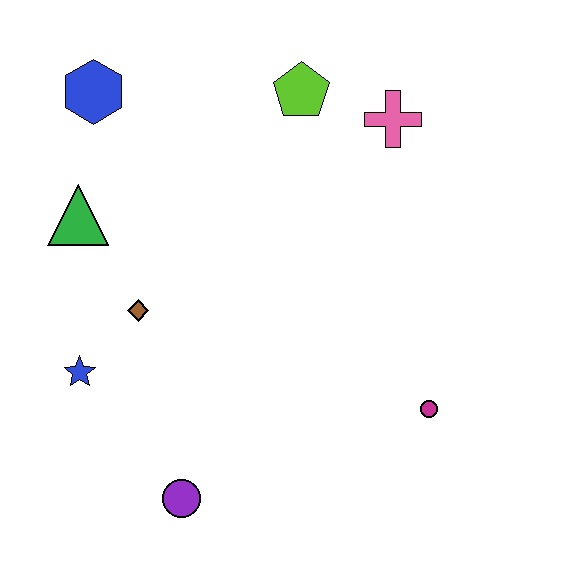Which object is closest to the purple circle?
The blue star is closest to the purple circle.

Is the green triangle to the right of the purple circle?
No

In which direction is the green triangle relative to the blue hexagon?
The green triangle is below the blue hexagon.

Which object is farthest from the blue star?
The pink cross is farthest from the blue star.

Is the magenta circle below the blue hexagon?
Yes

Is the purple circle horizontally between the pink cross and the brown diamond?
Yes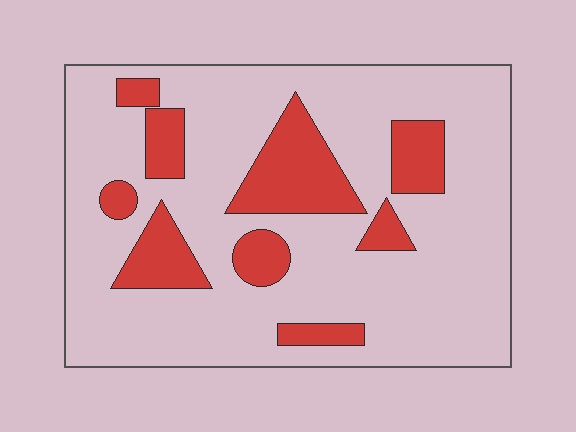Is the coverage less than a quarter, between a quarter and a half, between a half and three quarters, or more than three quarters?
Less than a quarter.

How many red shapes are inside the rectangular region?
9.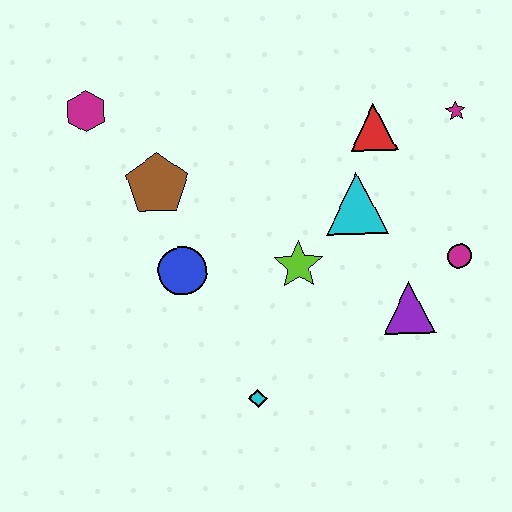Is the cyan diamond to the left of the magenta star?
Yes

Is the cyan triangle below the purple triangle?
No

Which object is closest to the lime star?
The cyan triangle is closest to the lime star.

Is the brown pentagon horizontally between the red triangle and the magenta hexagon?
Yes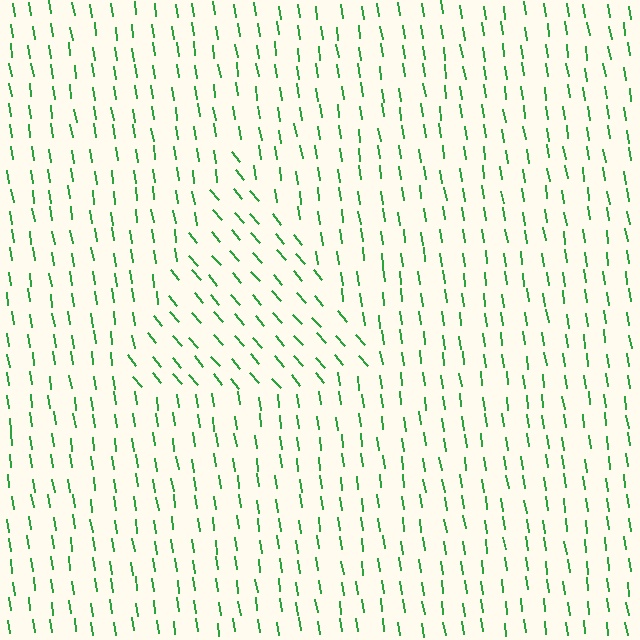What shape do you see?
I see a triangle.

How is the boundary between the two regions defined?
The boundary is defined purely by a change in line orientation (approximately 32 degrees difference). All lines are the same color and thickness.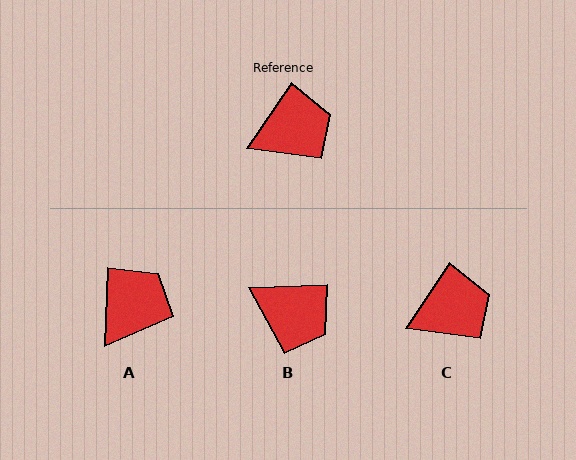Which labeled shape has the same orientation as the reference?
C.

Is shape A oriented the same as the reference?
No, it is off by about 32 degrees.